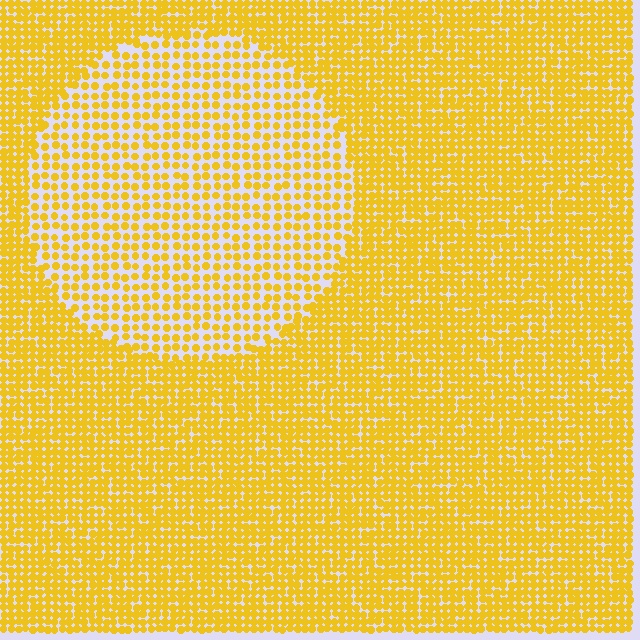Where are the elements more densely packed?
The elements are more densely packed outside the circle boundary.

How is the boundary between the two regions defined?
The boundary is defined by a change in element density (approximately 1.9x ratio). All elements are the same color, size, and shape.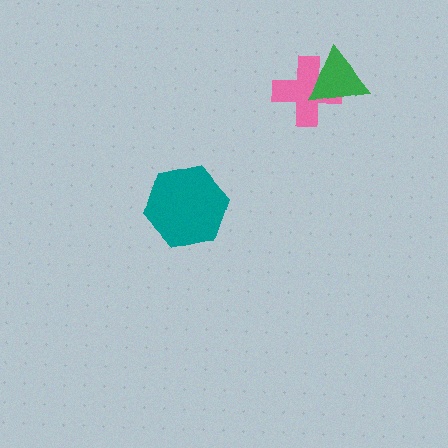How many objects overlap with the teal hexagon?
0 objects overlap with the teal hexagon.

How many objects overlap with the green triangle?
1 object overlaps with the green triangle.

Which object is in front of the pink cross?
The green triangle is in front of the pink cross.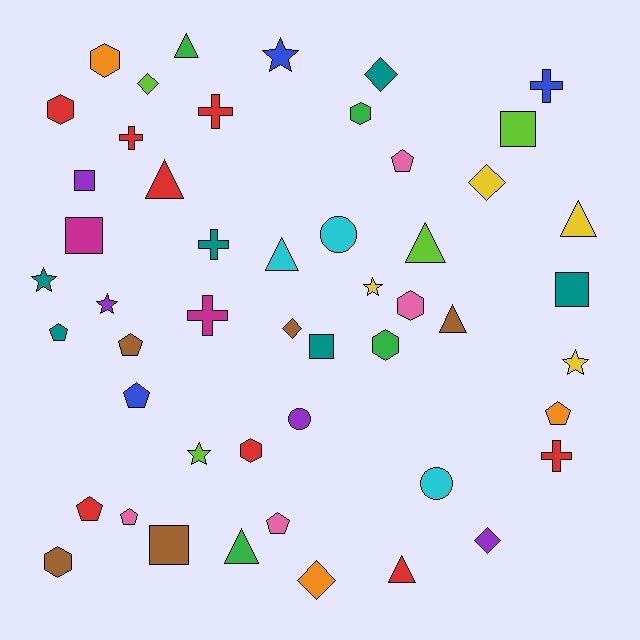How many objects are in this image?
There are 50 objects.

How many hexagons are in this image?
There are 7 hexagons.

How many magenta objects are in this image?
There are 2 magenta objects.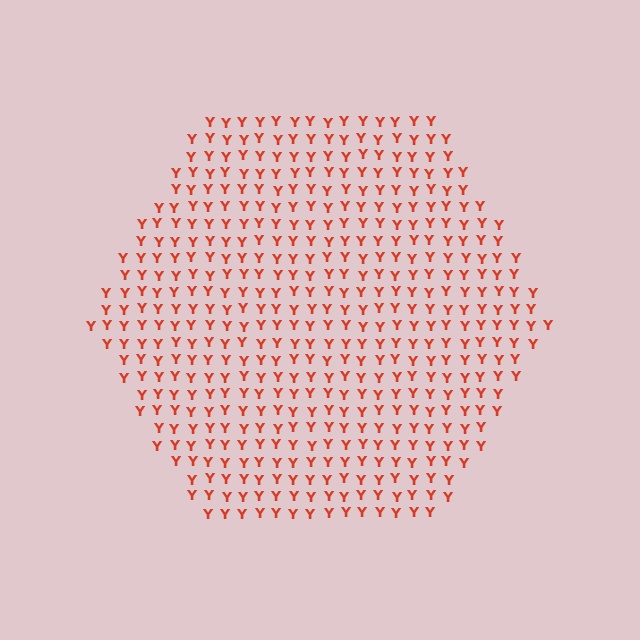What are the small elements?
The small elements are letter Y's.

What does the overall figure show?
The overall figure shows a hexagon.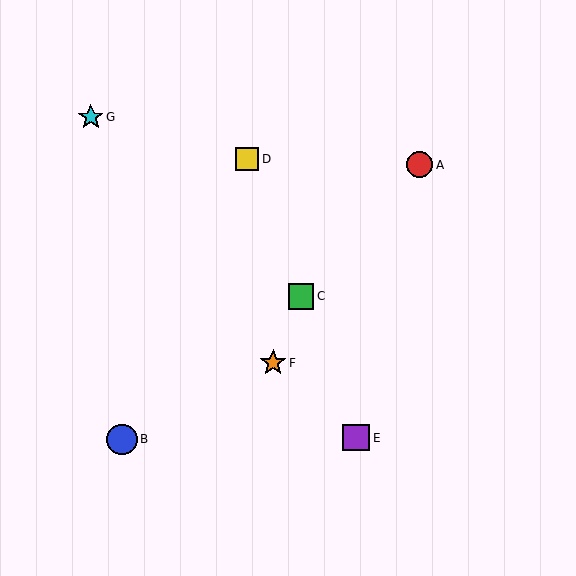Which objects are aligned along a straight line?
Objects C, D, E are aligned along a straight line.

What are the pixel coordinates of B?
Object B is at (122, 439).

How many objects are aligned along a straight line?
3 objects (C, D, E) are aligned along a straight line.